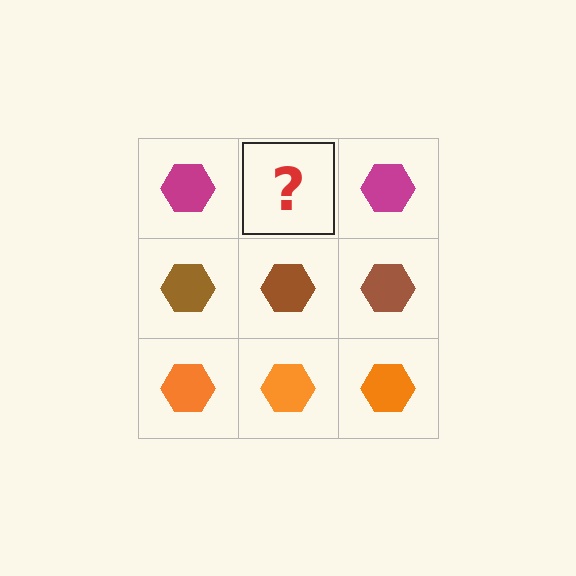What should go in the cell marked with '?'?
The missing cell should contain a magenta hexagon.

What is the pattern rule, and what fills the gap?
The rule is that each row has a consistent color. The gap should be filled with a magenta hexagon.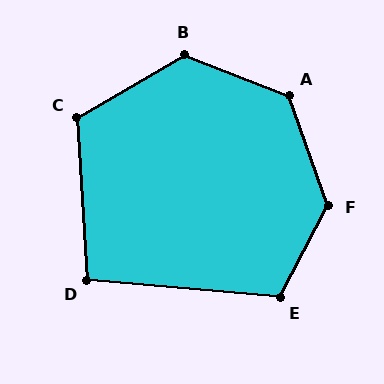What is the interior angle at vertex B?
Approximately 129 degrees (obtuse).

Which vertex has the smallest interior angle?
D, at approximately 99 degrees.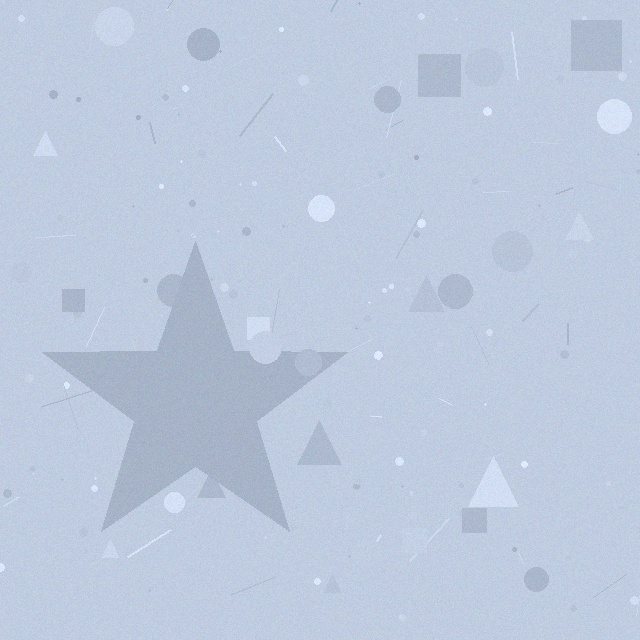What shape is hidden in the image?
A star is hidden in the image.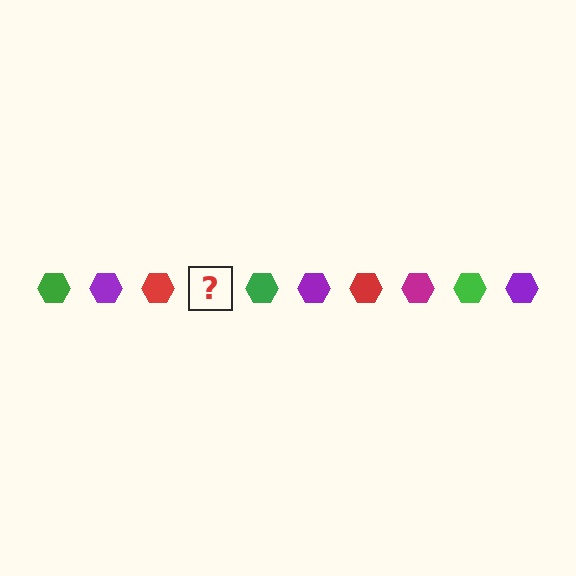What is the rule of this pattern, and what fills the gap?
The rule is that the pattern cycles through green, purple, red, magenta hexagons. The gap should be filled with a magenta hexagon.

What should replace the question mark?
The question mark should be replaced with a magenta hexagon.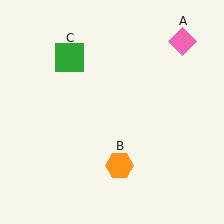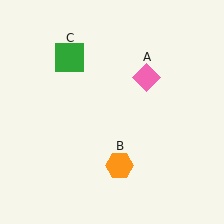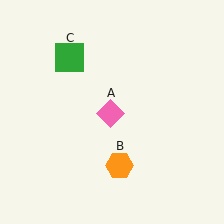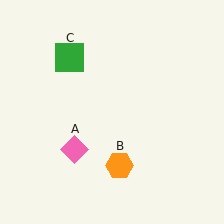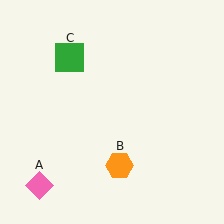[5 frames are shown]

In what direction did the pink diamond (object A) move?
The pink diamond (object A) moved down and to the left.